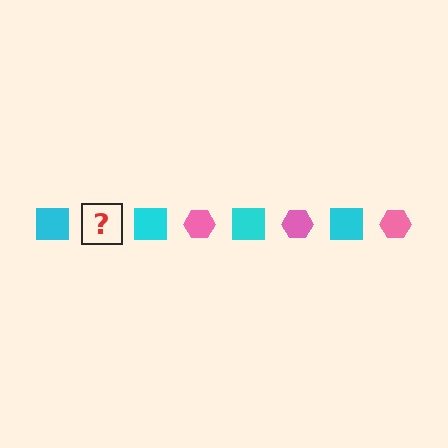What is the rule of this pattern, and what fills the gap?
The rule is that the pattern alternates between cyan square and pink hexagon. The gap should be filled with a pink hexagon.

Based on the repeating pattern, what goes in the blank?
The blank should be a pink hexagon.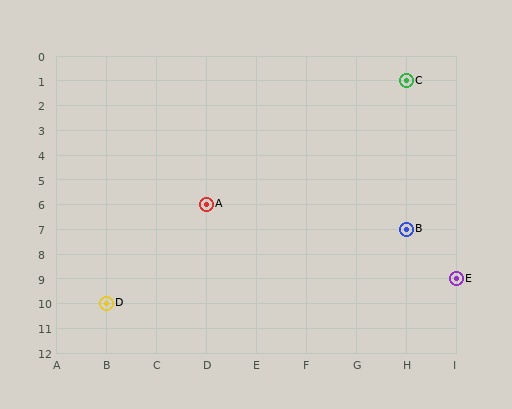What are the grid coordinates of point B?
Point B is at grid coordinates (H, 7).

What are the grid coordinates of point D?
Point D is at grid coordinates (B, 10).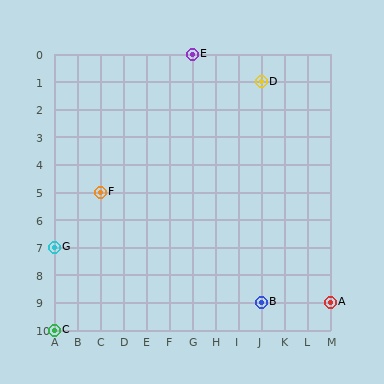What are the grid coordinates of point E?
Point E is at grid coordinates (G, 0).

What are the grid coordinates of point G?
Point G is at grid coordinates (A, 7).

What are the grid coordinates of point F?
Point F is at grid coordinates (C, 5).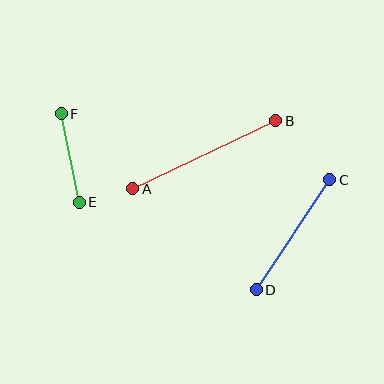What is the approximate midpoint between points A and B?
The midpoint is at approximately (204, 155) pixels.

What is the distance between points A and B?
The distance is approximately 158 pixels.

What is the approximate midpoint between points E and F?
The midpoint is at approximately (70, 158) pixels.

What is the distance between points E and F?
The distance is approximately 90 pixels.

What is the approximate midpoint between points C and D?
The midpoint is at approximately (293, 235) pixels.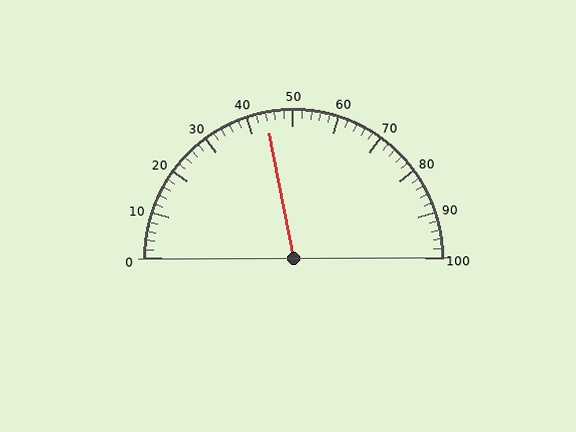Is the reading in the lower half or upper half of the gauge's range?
The reading is in the lower half of the range (0 to 100).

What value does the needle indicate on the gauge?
The needle indicates approximately 44.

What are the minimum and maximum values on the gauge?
The gauge ranges from 0 to 100.